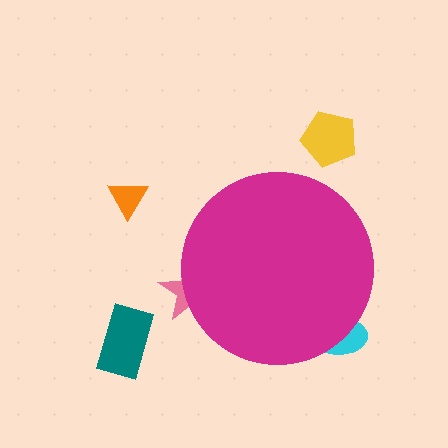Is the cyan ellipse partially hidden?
Yes, the cyan ellipse is partially hidden behind the magenta circle.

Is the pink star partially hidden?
Yes, the pink star is partially hidden behind the magenta circle.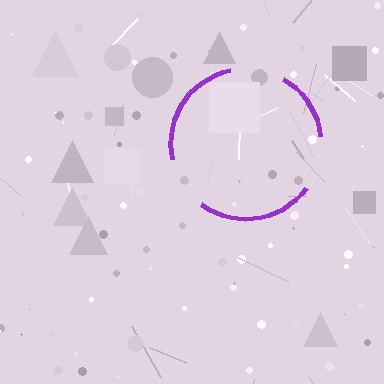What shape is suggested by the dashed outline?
The dashed outline suggests a circle.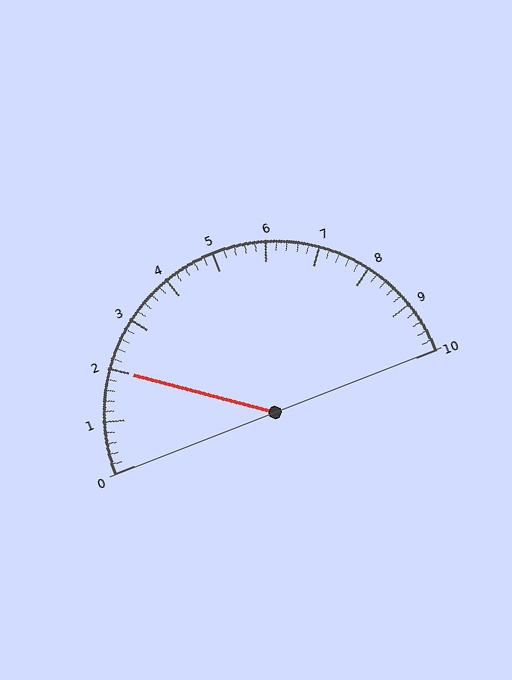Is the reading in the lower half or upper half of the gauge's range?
The reading is in the lower half of the range (0 to 10).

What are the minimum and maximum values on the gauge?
The gauge ranges from 0 to 10.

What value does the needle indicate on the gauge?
The needle indicates approximately 2.0.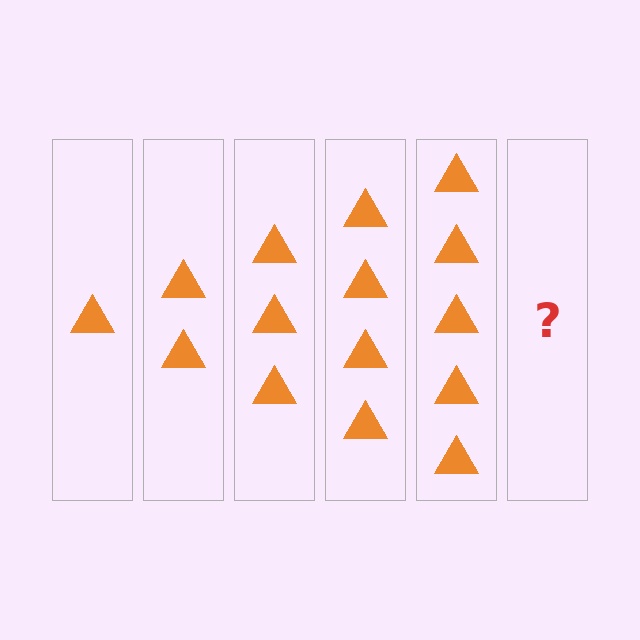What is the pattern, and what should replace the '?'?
The pattern is that each step adds one more triangle. The '?' should be 6 triangles.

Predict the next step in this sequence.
The next step is 6 triangles.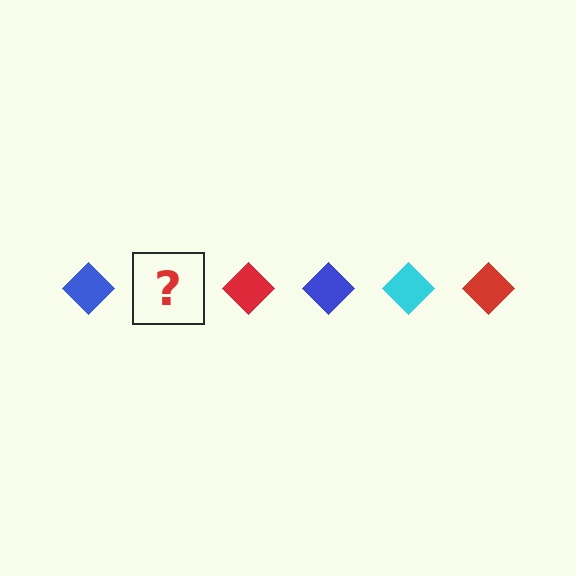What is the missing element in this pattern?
The missing element is a cyan diamond.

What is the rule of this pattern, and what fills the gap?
The rule is that the pattern cycles through blue, cyan, red diamonds. The gap should be filled with a cyan diamond.